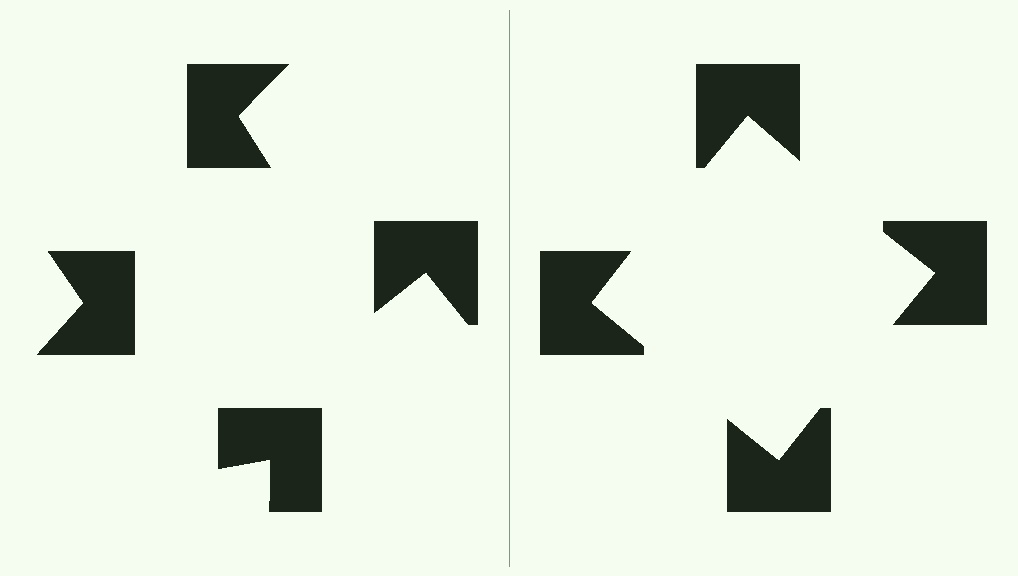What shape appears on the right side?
An illusory square.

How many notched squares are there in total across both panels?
8 — 4 on each side.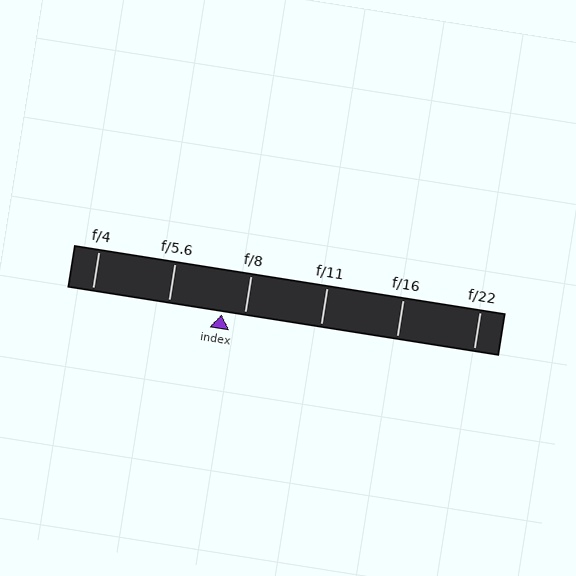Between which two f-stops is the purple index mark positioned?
The index mark is between f/5.6 and f/8.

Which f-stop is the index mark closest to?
The index mark is closest to f/8.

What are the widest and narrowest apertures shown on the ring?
The widest aperture shown is f/4 and the narrowest is f/22.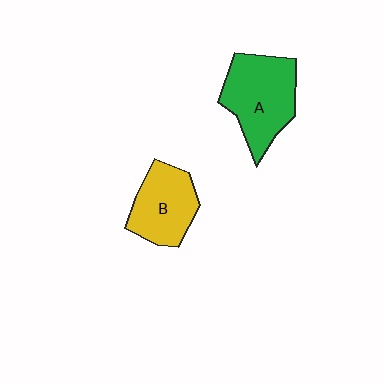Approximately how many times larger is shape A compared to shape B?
Approximately 1.3 times.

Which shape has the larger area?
Shape A (green).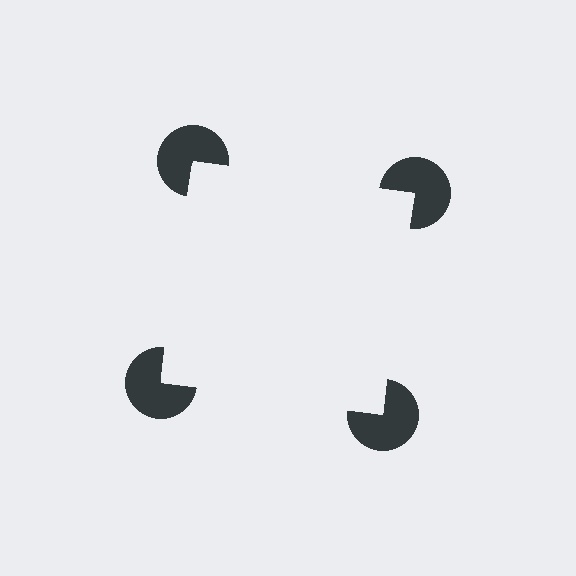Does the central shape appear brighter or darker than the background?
It typically appears slightly brighter than the background, even though no actual brightness change is drawn.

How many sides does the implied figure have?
4 sides.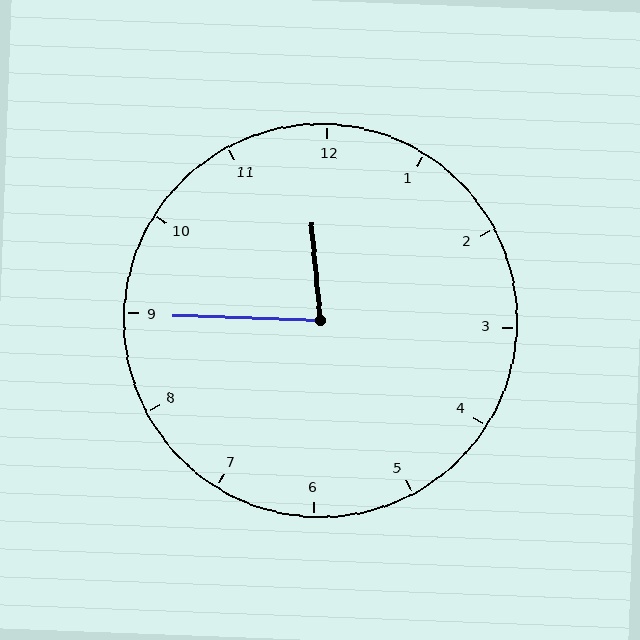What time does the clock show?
11:45.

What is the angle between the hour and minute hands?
Approximately 82 degrees.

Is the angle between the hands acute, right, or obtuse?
It is acute.